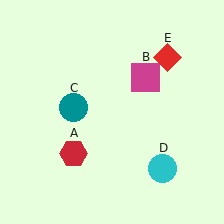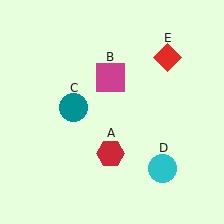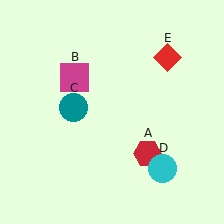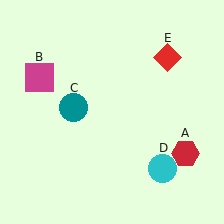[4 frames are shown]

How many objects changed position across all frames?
2 objects changed position: red hexagon (object A), magenta square (object B).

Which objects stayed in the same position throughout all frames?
Teal circle (object C) and cyan circle (object D) and red diamond (object E) remained stationary.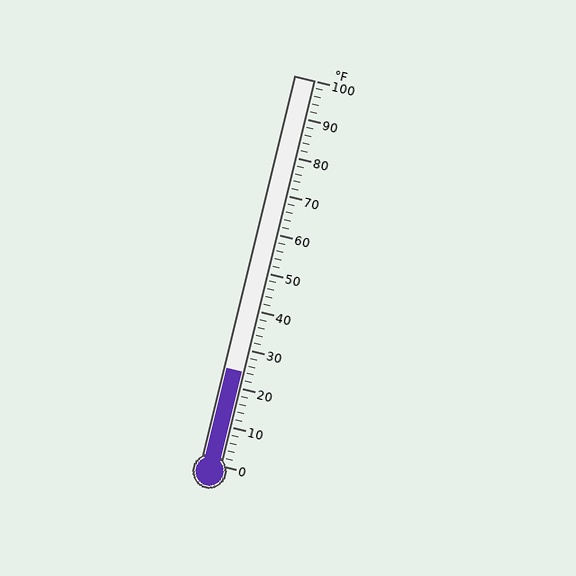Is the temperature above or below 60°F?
The temperature is below 60°F.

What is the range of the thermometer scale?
The thermometer scale ranges from 0°F to 100°F.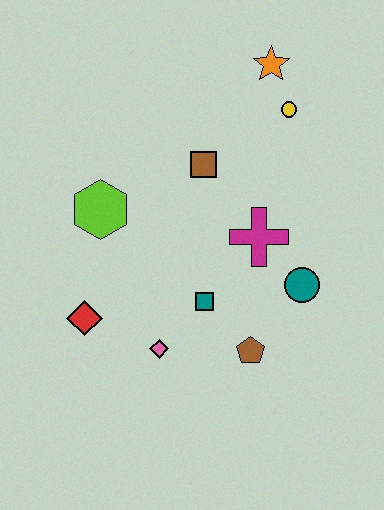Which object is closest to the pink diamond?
The teal square is closest to the pink diamond.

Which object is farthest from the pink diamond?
The orange star is farthest from the pink diamond.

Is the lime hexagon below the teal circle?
No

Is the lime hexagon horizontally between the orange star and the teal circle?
No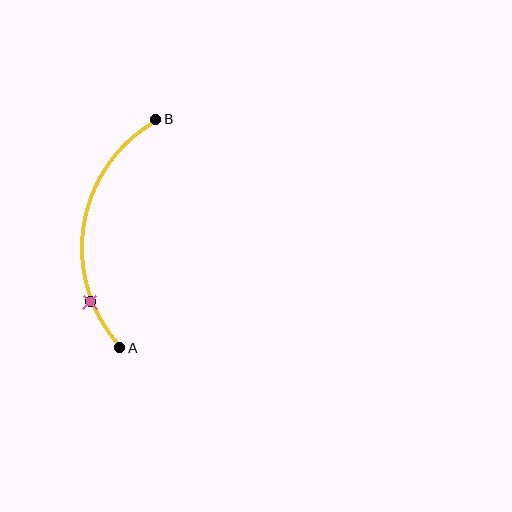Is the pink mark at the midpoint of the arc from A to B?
No. The pink mark lies on the arc but is closer to endpoint A. The arc midpoint would be at the point on the curve equidistant along the arc from both A and B.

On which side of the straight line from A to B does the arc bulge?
The arc bulges to the left of the straight line connecting A and B.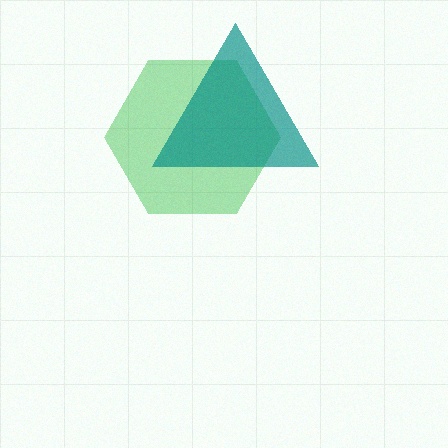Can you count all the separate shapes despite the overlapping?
Yes, there are 2 separate shapes.